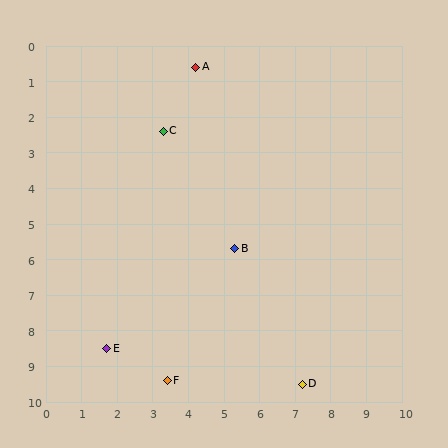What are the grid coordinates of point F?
Point F is at approximately (3.4, 9.4).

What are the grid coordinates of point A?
Point A is at approximately (4.2, 0.6).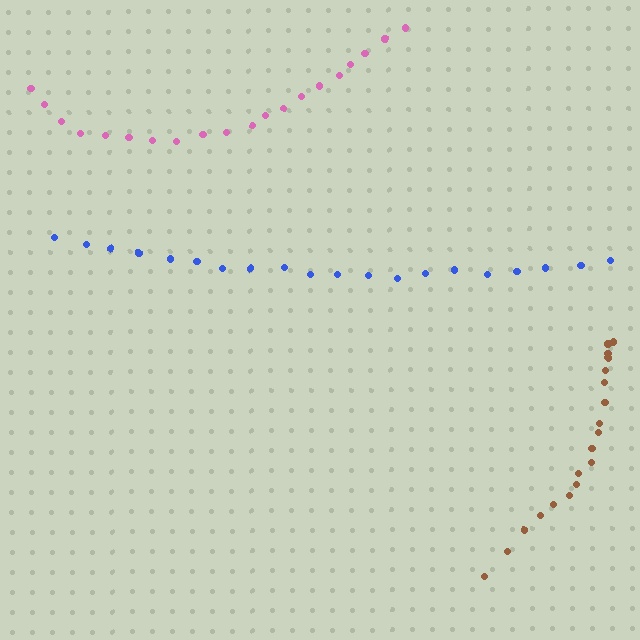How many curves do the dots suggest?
There are 3 distinct paths.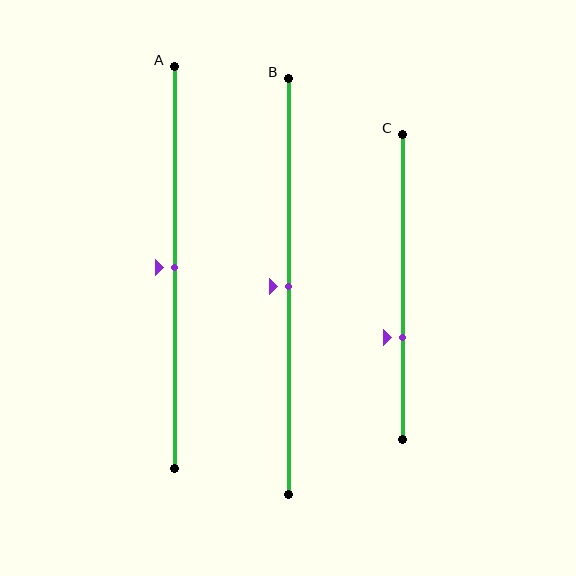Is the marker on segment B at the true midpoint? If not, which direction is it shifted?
Yes, the marker on segment B is at the true midpoint.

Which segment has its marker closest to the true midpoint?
Segment A has its marker closest to the true midpoint.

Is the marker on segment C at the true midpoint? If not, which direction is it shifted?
No, the marker on segment C is shifted downward by about 17% of the segment length.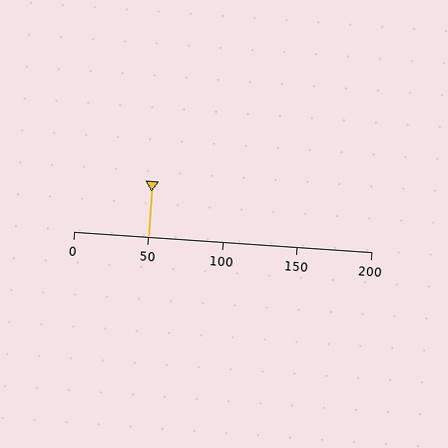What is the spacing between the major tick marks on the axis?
The major ticks are spaced 50 apart.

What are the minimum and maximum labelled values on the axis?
The axis runs from 0 to 200.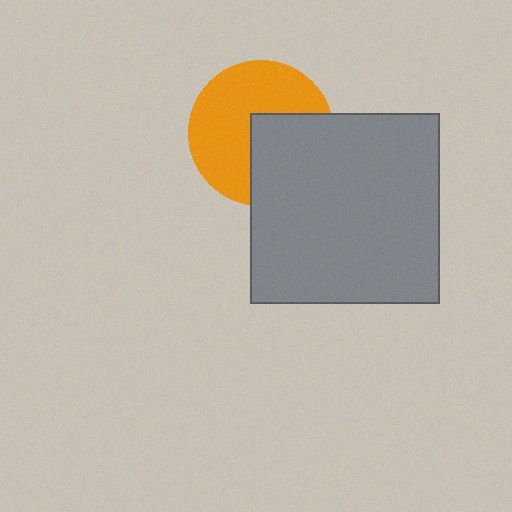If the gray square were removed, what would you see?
You would see the complete orange circle.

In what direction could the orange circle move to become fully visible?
The orange circle could move toward the upper-left. That would shift it out from behind the gray square entirely.